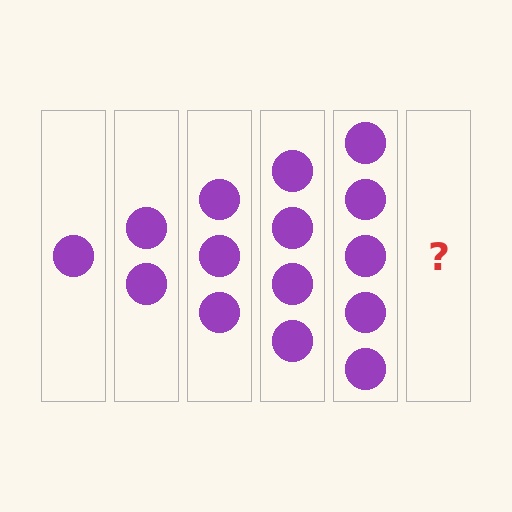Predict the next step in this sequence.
The next step is 6 circles.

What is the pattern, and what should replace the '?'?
The pattern is that each step adds one more circle. The '?' should be 6 circles.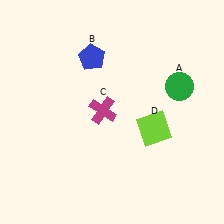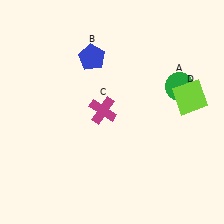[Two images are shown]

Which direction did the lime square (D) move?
The lime square (D) moved right.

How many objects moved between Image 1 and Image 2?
1 object moved between the two images.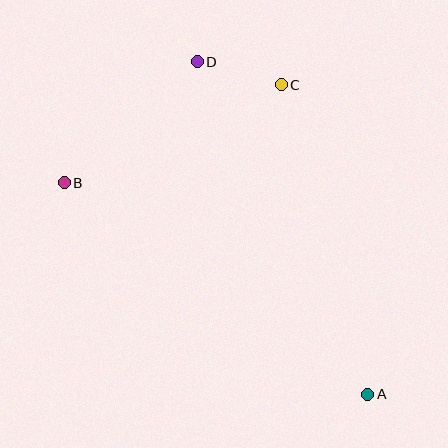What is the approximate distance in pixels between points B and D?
The distance between B and D is approximately 180 pixels.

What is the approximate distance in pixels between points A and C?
The distance between A and C is approximately 322 pixels.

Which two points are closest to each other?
Points C and D are closest to each other.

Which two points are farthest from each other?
Points A and D are farthest from each other.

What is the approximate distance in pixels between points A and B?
The distance between A and B is approximately 370 pixels.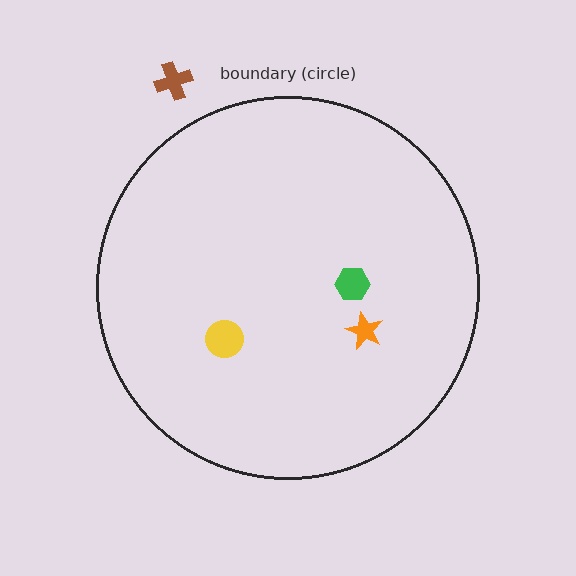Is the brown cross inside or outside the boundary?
Outside.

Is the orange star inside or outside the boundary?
Inside.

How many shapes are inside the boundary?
3 inside, 1 outside.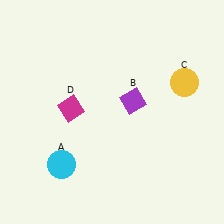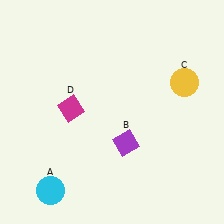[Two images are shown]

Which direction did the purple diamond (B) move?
The purple diamond (B) moved down.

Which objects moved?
The objects that moved are: the cyan circle (A), the purple diamond (B).